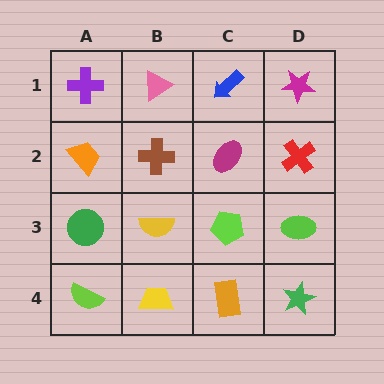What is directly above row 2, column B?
A pink triangle.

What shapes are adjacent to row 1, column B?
A brown cross (row 2, column B), a purple cross (row 1, column A), a blue arrow (row 1, column C).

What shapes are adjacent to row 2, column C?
A blue arrow (row 1, column C), a lime pentagon (row 3, column C), a brown cross (row 2, column B), a red cross (row 2, column D).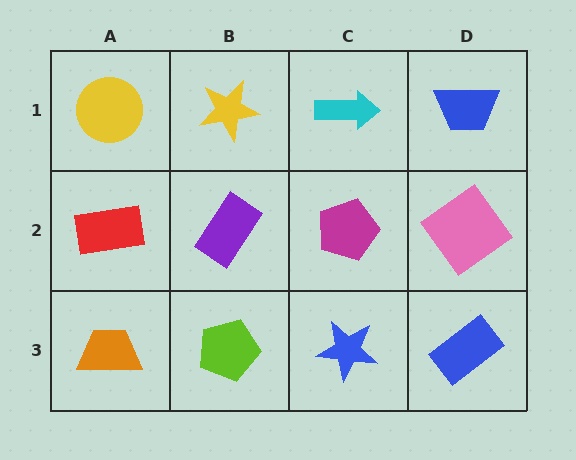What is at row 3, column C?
A blue star.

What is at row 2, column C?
A magenta pentagon.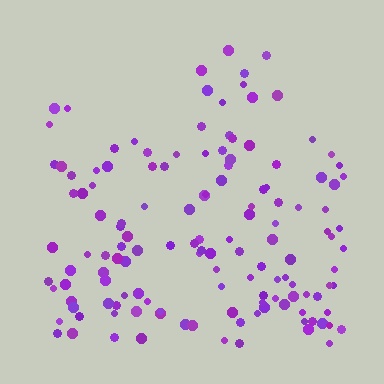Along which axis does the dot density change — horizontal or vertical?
Vertical.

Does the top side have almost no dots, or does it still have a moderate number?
Still a moderate number, just noticeably fewer than the bottom.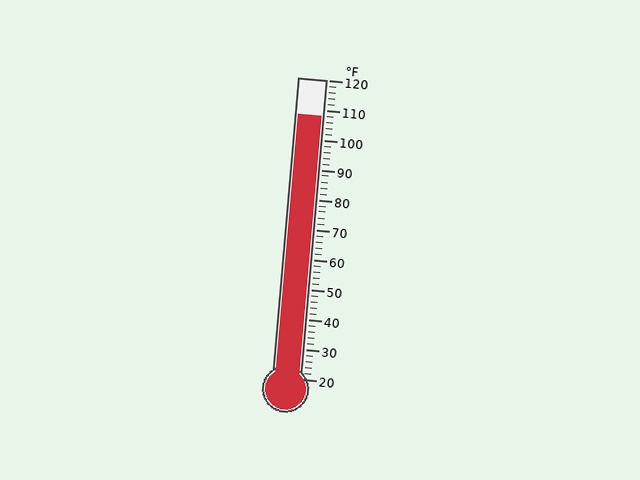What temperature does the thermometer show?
The thermometer shows approximately 108°F.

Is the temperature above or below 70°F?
The temperature is above 70°F.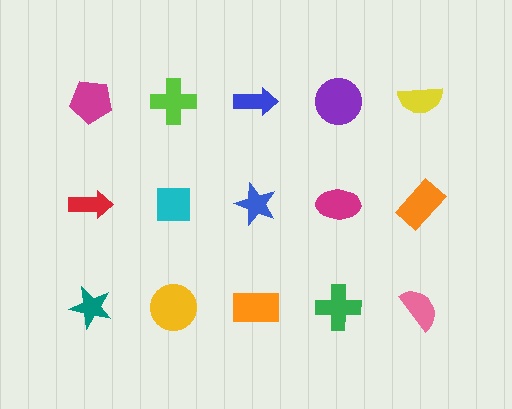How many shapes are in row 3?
5 shapes.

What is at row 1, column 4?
A purple circle.